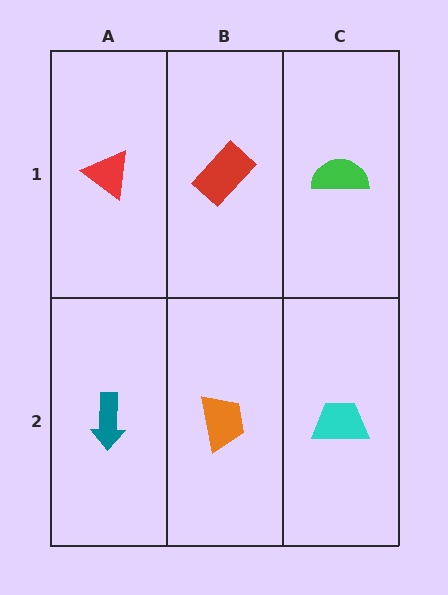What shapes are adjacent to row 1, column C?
A cyan trapezoid (row 2, column C), a red rectangle (row 1, column B).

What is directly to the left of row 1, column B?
A red triangle.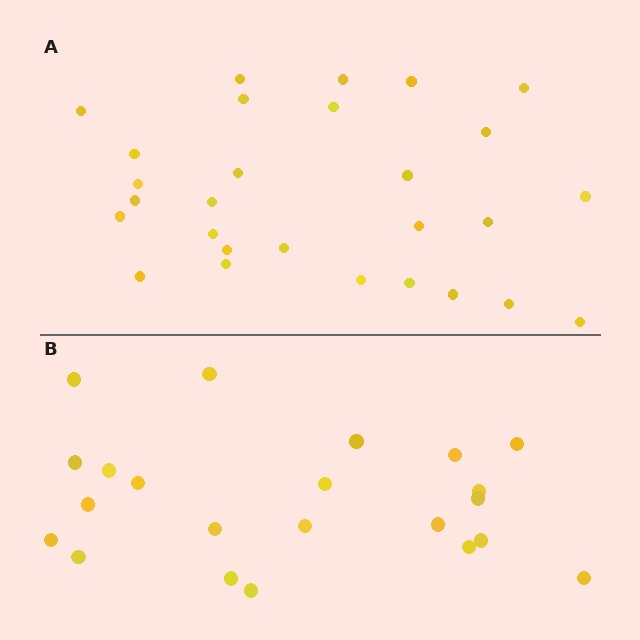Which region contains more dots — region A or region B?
Region A (the top region) has more dots.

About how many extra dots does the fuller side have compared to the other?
Region A has about 6 more dots than region B.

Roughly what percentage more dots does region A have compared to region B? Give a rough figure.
About 25% more.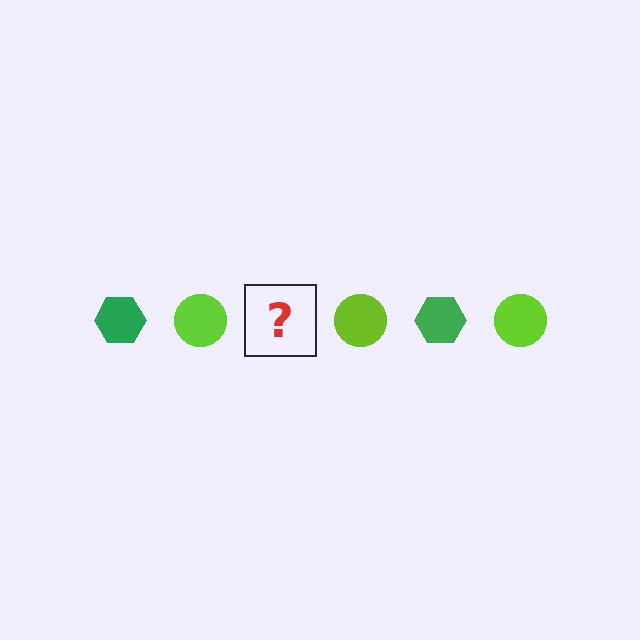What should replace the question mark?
The question mark should be replaced with a green hexagon.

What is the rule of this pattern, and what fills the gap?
The rule is that the pattern alternates between green hexagon and lime circle. The gap should be filled with a green hexagon.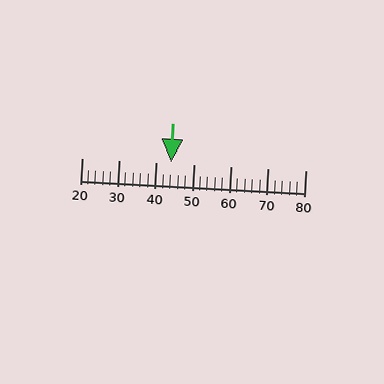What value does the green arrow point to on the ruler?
The green arrow points to approximately 44.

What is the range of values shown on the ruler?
The ruler shows values from 20 to 80.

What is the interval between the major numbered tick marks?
The major tick marks are spaced 10 units apart.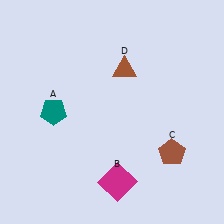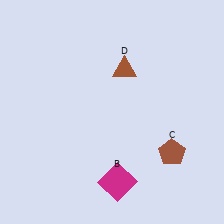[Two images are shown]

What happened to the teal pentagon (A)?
The teal pentagon (A) was removed in Image 2. It was in the top-left area of Image 1.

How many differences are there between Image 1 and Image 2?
There is 1 difference between the two images.